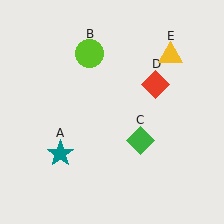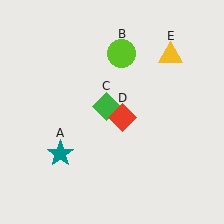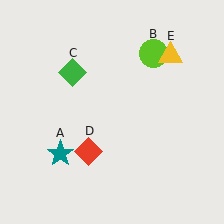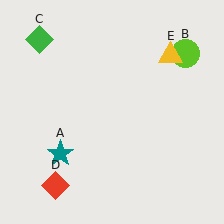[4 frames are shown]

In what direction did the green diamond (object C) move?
The green diamond (object C) moved up and to the left.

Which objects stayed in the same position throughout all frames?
Teal star (object A) and yellow triangle (object E) remained stationary.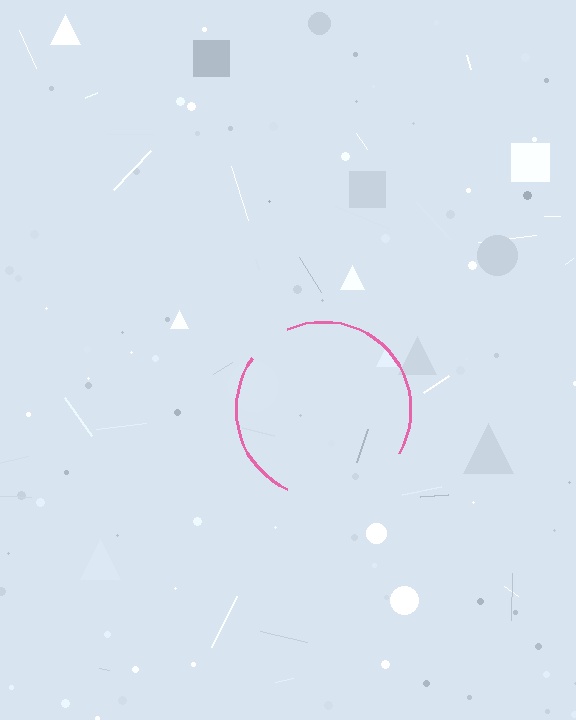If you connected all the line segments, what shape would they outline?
They would outline a circle.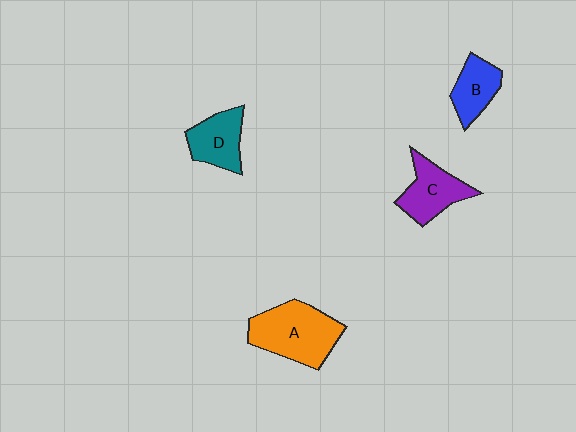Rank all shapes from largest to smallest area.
From largest to smallest: A (orange), C (purple), D (teal), B (blue).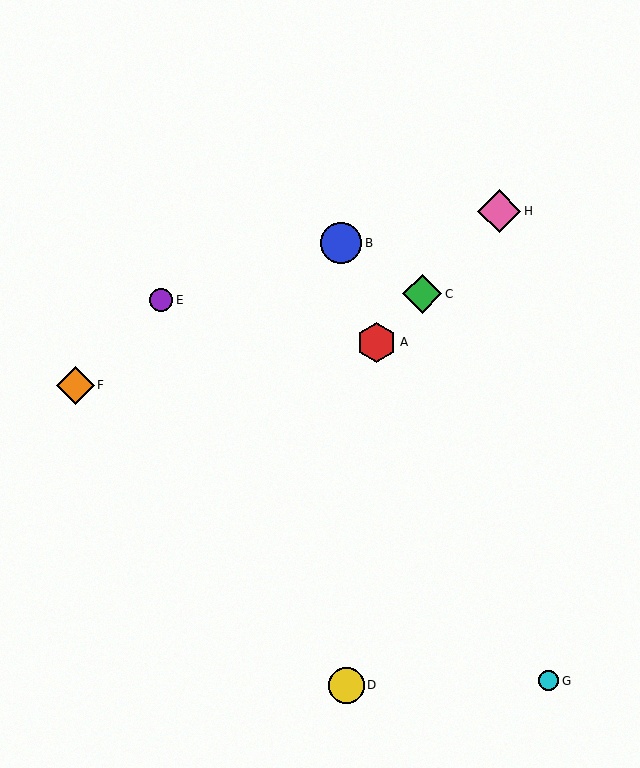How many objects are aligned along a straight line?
3 objects (A, C, H) are aligned along a straight line.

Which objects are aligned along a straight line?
Objects A, C, H are aligned along a straight line.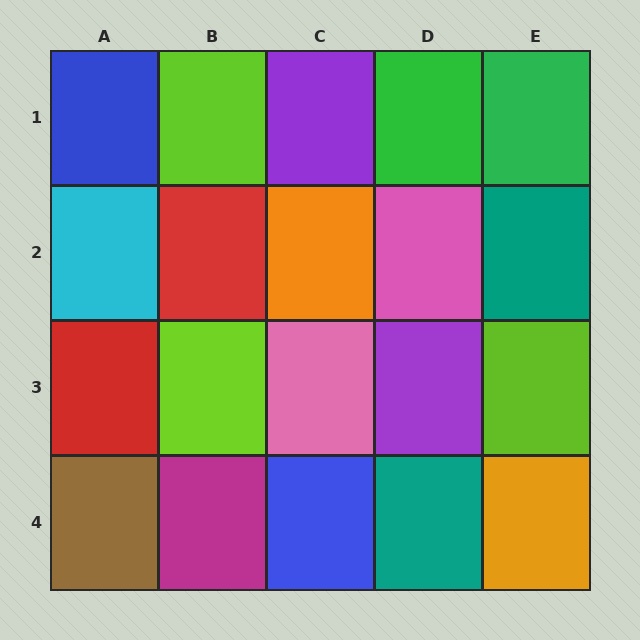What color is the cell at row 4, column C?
Blue.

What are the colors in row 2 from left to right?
Cyan, red, orange, pink, teal.